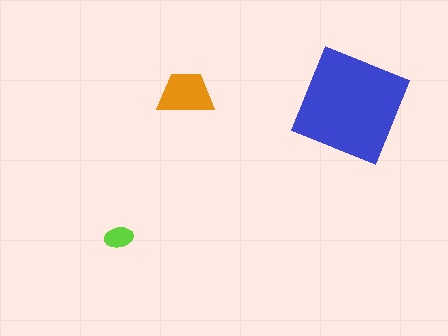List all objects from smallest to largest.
The lime ellipse, the orange trapezoid, the blue diamond.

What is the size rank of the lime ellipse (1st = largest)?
3rd.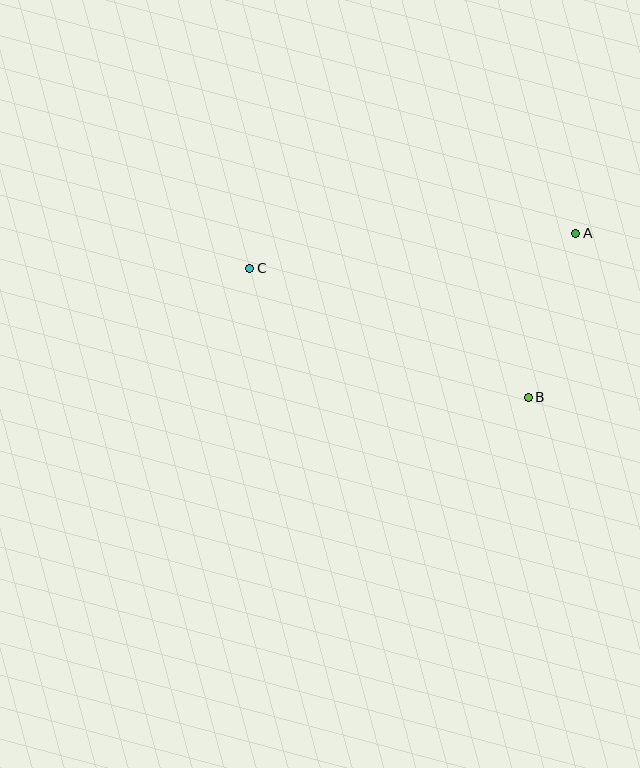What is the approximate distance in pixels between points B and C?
The distance between B and C is approximately 307 pixels.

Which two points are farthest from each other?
Points A and C are farthest from each other.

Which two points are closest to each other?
Points A and B are closest to each other.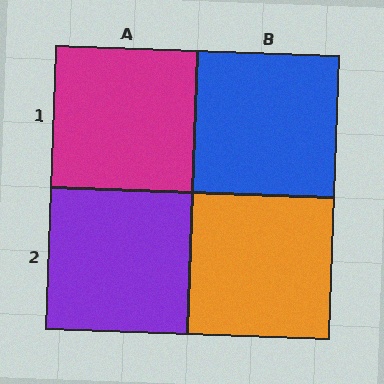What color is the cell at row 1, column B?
Blue.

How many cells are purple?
1 cell is purple.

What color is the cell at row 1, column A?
Magenta.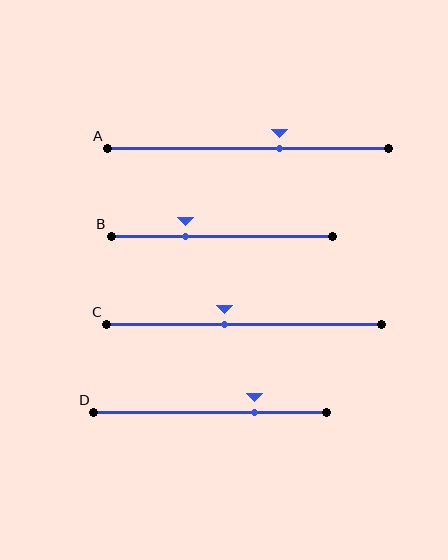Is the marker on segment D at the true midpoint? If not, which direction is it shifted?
No, the marker on segment D is shifted to the right by about 19% of the segment length.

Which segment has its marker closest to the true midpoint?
Segment C has its marker closest to the true midpoint.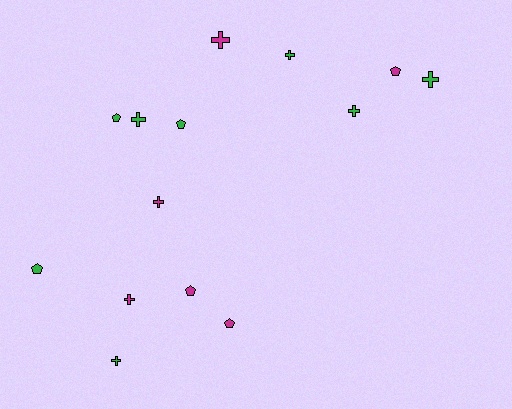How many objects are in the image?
There are 14 objects.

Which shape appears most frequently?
Cross, with 8 objects.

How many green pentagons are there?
There are 3 green pentagons.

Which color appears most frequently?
Green, with 8 objects.